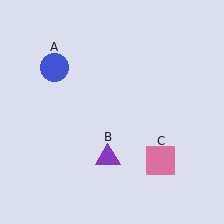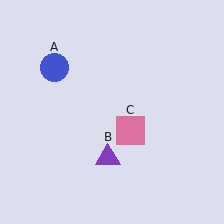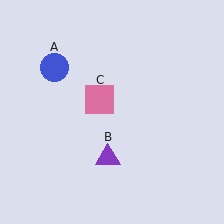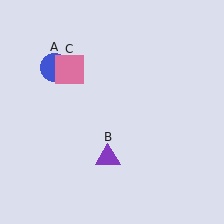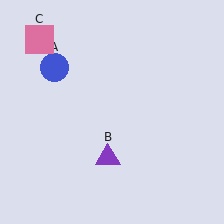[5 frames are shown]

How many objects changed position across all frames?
1 object changed position: pink square (object C).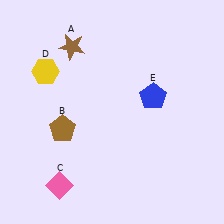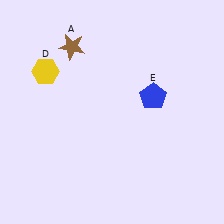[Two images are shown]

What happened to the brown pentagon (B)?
The brown pentagon (B) was removed in Image 2. It was in the bottom-left area of Image 1.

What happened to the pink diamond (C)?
The pink diamond (C) was removed in Image 2. It was in the bottom-left area of Image 1.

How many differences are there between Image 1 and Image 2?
There are 2 differences between the two images.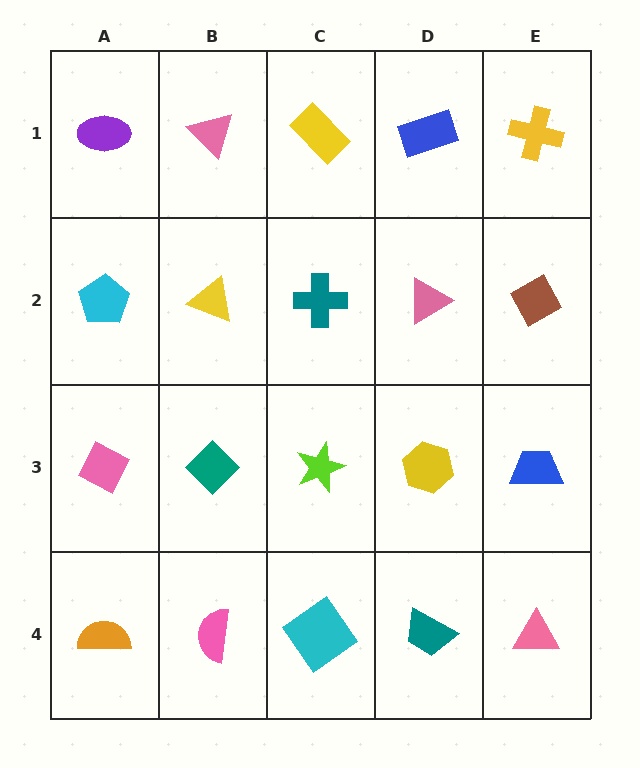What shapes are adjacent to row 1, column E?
A brown diamond (row 2, column E), a blue rectangle (row 1, column D).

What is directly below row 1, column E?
A brown diamond.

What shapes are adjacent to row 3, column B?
A yellow triangle (row 2, column B), a pink semicircle (row 4, column B), a pink diamond (row 3, column A), a lime star (row 3, column C).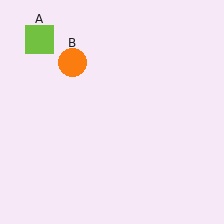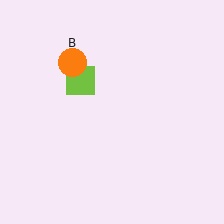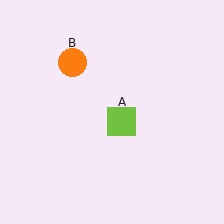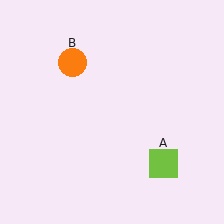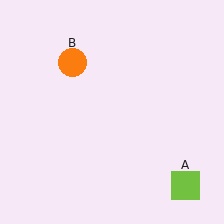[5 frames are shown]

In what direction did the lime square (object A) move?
The lime square (object A) moved down and to the right.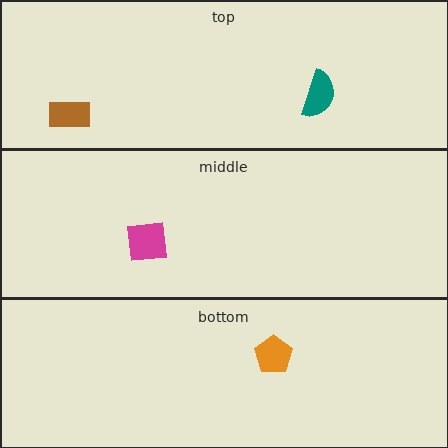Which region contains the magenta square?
The middle region.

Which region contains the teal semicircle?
The top region.